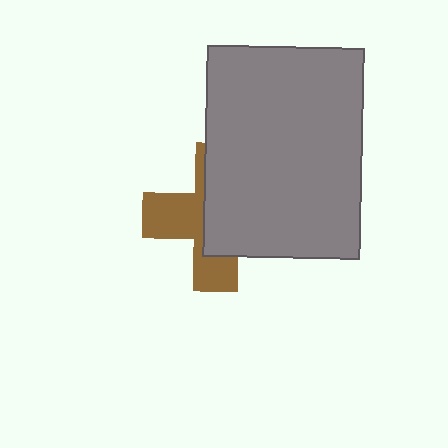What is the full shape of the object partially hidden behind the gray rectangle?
The partially hidden object is a brown cross.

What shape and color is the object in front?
The object in front is a gray rectangle.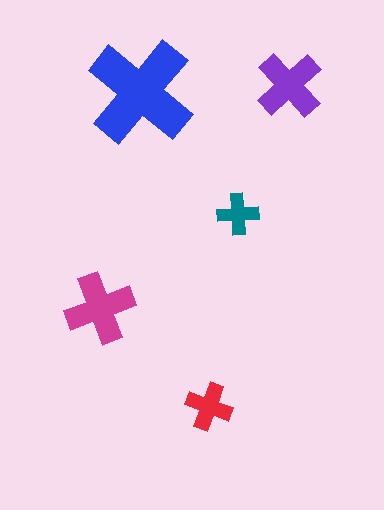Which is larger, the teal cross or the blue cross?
The blue one.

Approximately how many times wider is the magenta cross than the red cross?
About 1.5 times wider.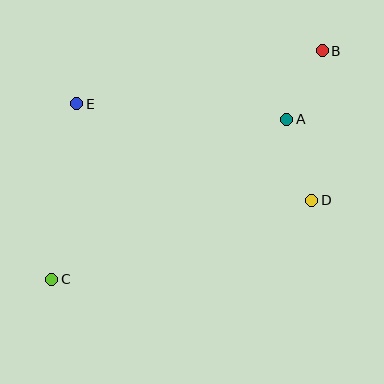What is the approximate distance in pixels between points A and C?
The distance between A and C is approximately 284 pixels.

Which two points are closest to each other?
Points A and B are closest to each other.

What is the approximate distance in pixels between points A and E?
The distance between A and E is approximately 211 pixels.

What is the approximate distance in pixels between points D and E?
The distance between D and E is approximately 254 pixels.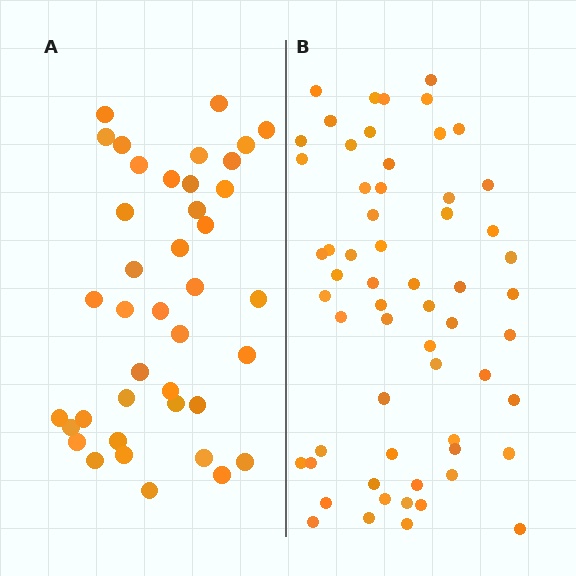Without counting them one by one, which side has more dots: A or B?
Region B (the right region) has more dots.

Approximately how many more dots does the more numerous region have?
Region B has approximately 20 more dots than region A.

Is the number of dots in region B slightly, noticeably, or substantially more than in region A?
Region B has substantially more. The ratio is roughly 1.5 to 1.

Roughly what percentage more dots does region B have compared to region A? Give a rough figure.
About 50% more.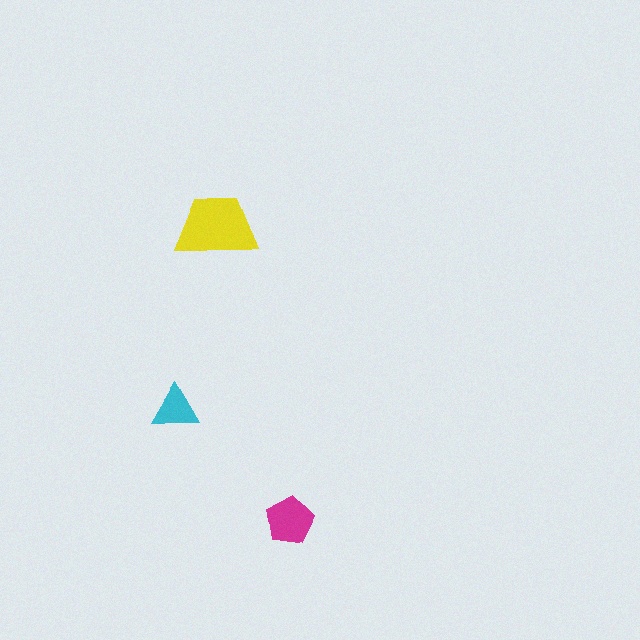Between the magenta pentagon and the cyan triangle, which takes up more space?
The magenta pentagon.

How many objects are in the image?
There are 3 objects in the image.